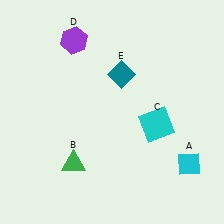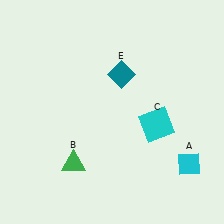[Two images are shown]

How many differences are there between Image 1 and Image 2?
There is 1 difference between the two images.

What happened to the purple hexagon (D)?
The purple hexagon (D) was removed in Image 2. It was in the top-left area of Image 1.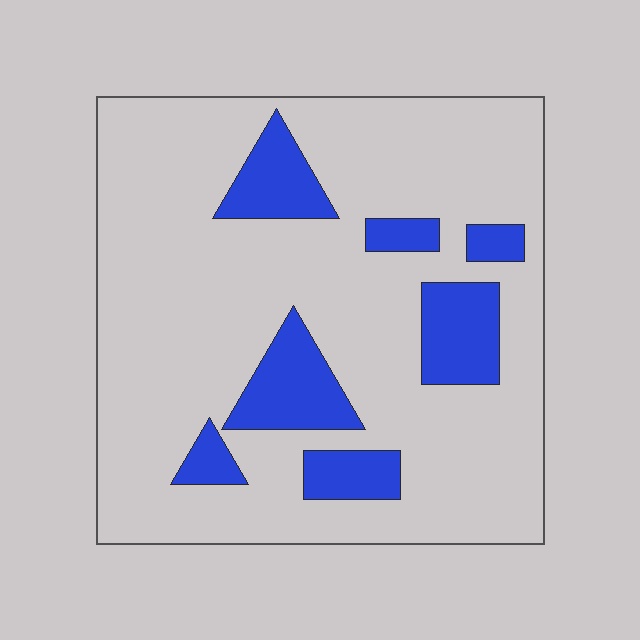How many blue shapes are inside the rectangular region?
7.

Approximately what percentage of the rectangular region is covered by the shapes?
Approximately 20%.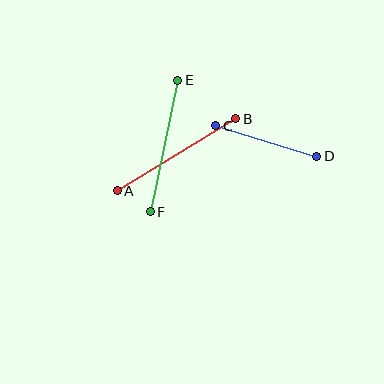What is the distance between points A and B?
The distance is approximately 139 pixels.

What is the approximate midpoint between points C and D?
The midpoint is at approximately (266, 141) pixels.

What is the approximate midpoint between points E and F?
The midpoint is at approximately (164, 146) pixels.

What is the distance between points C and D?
The distance is approximately 106 pixels.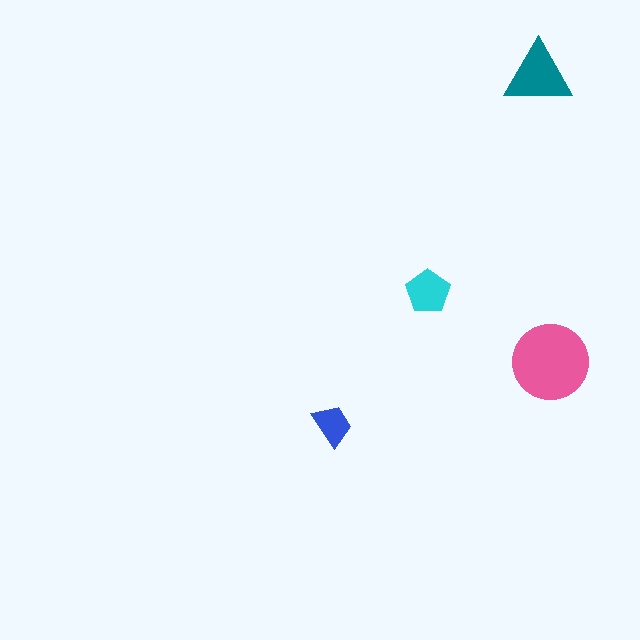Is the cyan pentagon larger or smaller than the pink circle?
Smaller.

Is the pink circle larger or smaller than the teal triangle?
Larger.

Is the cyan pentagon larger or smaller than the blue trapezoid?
Larger.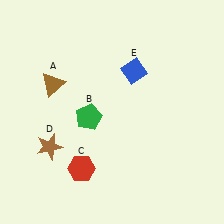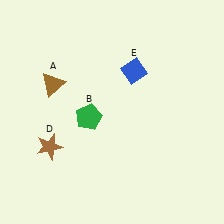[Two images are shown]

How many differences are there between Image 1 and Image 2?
There is 1 difference between the two images.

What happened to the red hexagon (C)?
The red hexagon (C) was removed in Image 2. It was in the bottom-left area of Image 1.